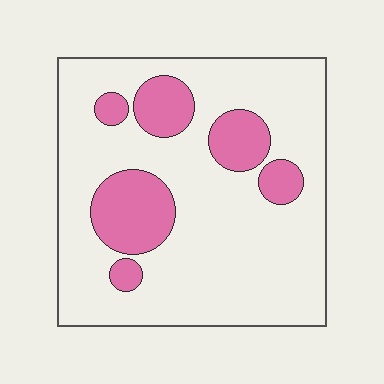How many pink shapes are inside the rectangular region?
6.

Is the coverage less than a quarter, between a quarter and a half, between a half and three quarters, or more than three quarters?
Less than a quarter.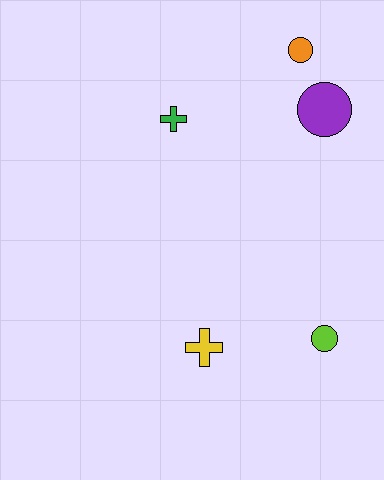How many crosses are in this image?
There are 2 crosses.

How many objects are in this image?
There are 5 objects.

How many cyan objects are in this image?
There are no cyan objects.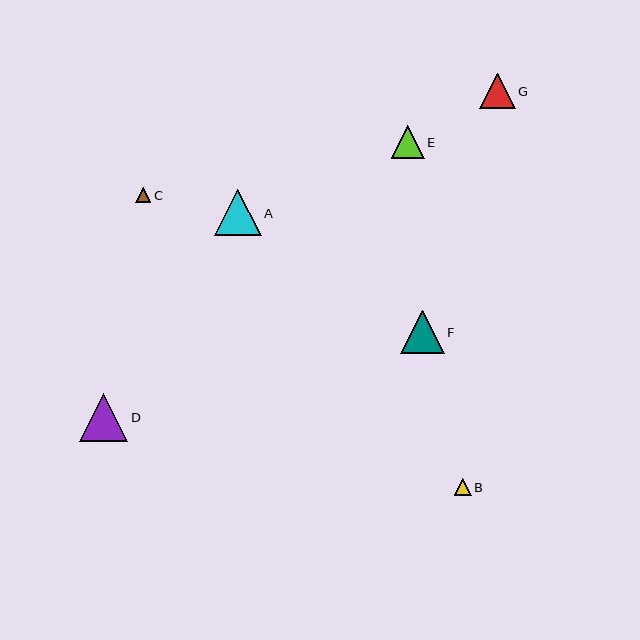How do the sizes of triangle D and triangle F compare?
Triangle D and triangle F are approximately the same size.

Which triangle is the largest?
Triangle D is the largest with a size of approximately 48 pixels.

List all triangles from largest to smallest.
From largest to smallest: D, A, F, G, E, B, C.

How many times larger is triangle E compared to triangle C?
Triangle E is approximately 2.1 times the size of triangle C.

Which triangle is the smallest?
Triangle C is the smallest with a size of approximately 15 pixels.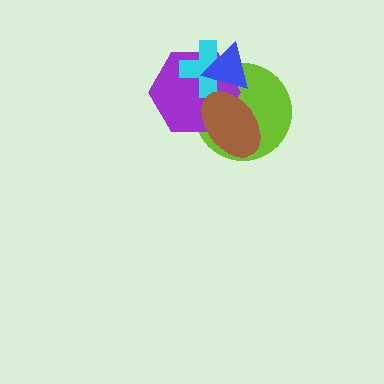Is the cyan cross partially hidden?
Yes, it is partially covered by another shape.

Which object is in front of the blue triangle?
The brown ellipse is in front of the blue triangle.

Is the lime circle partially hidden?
Yes, it is partially covered by another shape.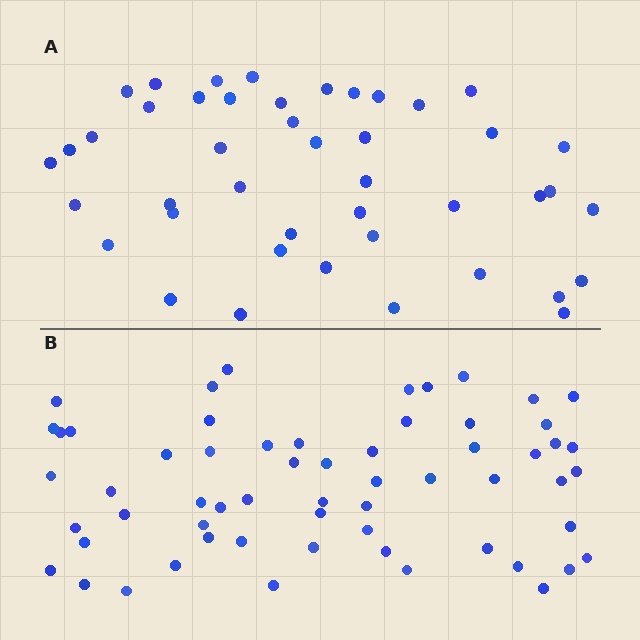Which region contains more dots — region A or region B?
Region B (the bottom region) has more dots.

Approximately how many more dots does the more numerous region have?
Region B has approximately 15 more dots than region A.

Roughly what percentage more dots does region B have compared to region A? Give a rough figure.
About 35% more.